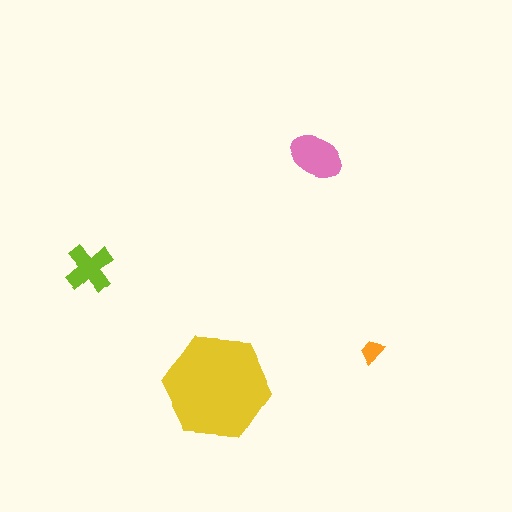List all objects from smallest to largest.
The orange trapezoid, the lime cross, the pink ellipse, the yellow hexagon.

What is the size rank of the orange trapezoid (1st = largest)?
4th.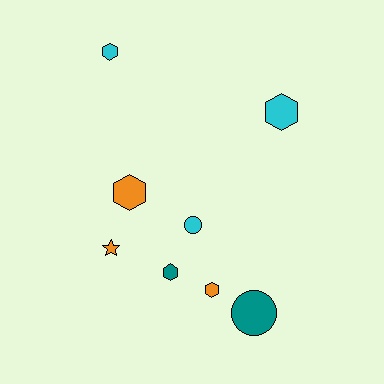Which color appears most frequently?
Cyan, with 3 objects.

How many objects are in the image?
There are 8 objects.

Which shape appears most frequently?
Hexagon, with 5 objects.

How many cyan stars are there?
There are no cyan stars.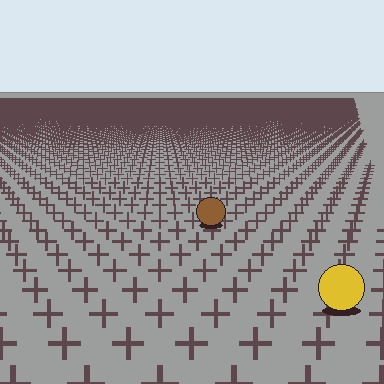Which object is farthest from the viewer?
The brown circle is farthest from the viewer. It appears smaller and the ground texture around it is denser.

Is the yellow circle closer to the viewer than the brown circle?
Yes. The yellow circle is closer — you can tell from the texture gradient: the ground texture is coarser near it.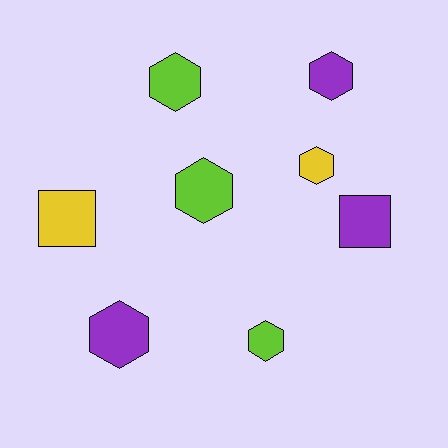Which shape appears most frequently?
Hexagon, with 6 objects.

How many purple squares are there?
There is 1 purple square.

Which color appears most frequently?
Purple, with 3 objects.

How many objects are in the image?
There are 8 objects.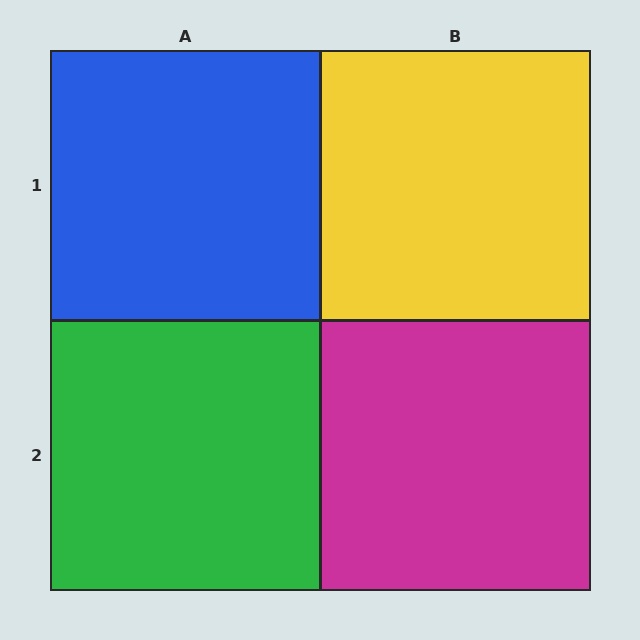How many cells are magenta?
1 cell is magenta.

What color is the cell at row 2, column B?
Magenta.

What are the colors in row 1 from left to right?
Blue, yellow.